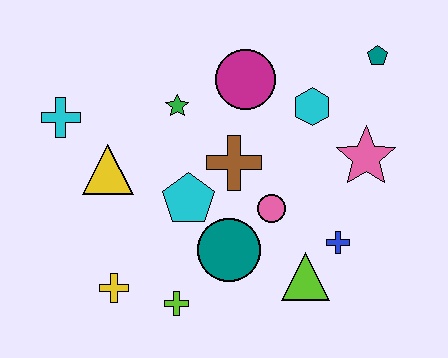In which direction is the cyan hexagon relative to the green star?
The cyan hexagon is to the right of the green star.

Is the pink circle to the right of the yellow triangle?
Yes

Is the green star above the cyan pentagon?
Yes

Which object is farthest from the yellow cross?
The teal pentagon is farthest from the yellow cross.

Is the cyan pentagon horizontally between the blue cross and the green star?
Yes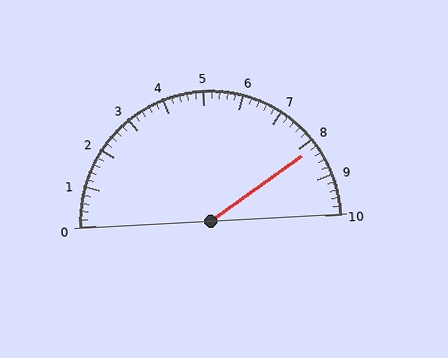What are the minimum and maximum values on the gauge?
The gauge ranges from 0 to 10.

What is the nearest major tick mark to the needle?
The nearest major tick mark is 8.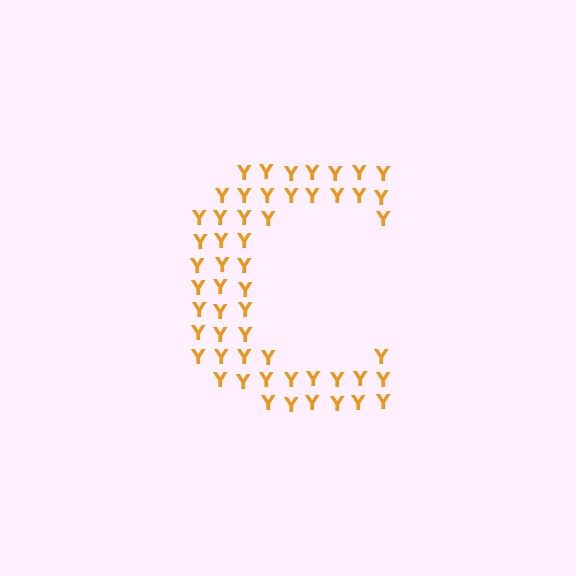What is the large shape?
The large shape is the letter C.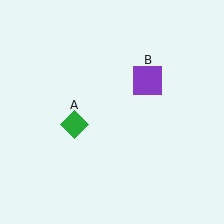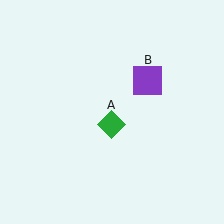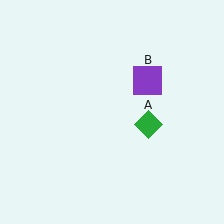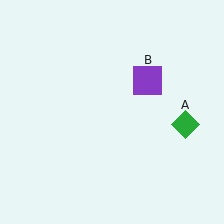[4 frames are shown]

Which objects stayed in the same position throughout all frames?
Purple square (object B) remained stationary.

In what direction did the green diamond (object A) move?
The green diamond (object A) moved right.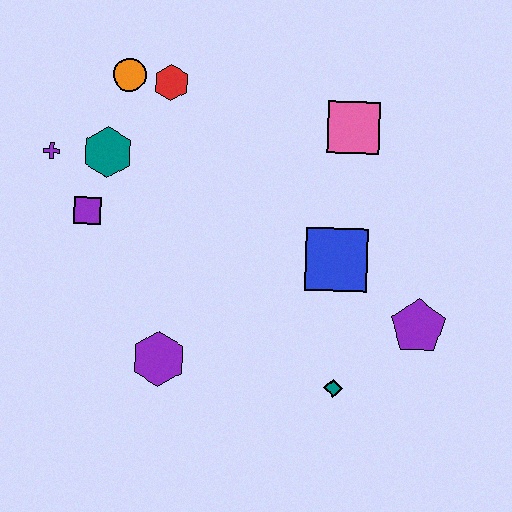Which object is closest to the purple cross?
The teal hexagon is closest to the purple cross.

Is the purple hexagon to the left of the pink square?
Yes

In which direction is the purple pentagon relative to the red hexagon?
The purple pentagon is to the right of the red hexagon.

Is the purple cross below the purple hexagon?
No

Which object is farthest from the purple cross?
The purple pentagon is farthest from the purple cross.